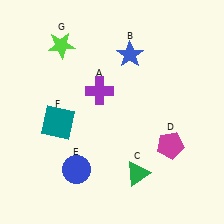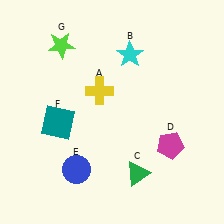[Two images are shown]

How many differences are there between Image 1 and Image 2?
There are 2 differences between the two images.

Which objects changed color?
A changed from purple to yellow. B changed from blue to cyan.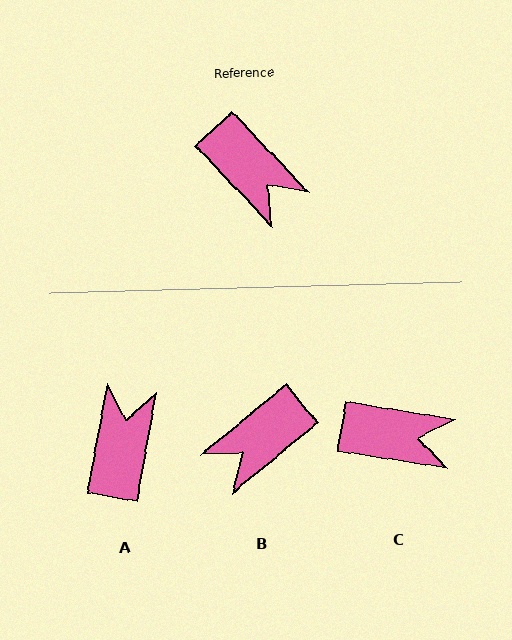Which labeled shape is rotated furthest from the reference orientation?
A, about 126 degrees away.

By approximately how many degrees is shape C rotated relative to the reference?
Approximately 37 degrees counter-clockwise.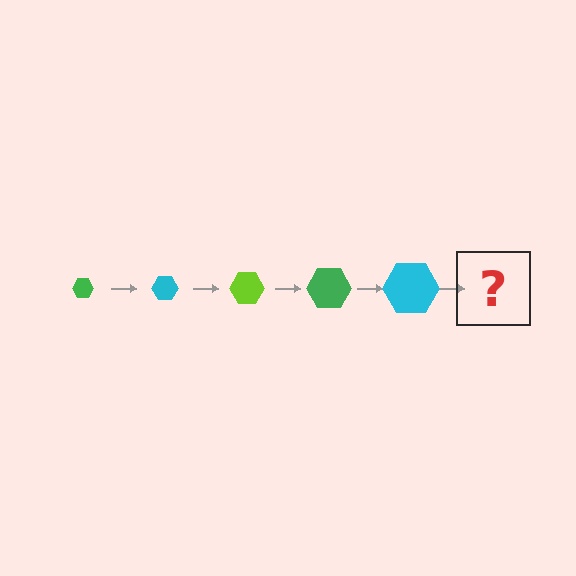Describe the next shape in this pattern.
It should be a lime hexagon, larger than the previous one.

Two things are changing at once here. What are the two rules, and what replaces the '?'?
The two rules are that the hexagon grows larger each step and the color cycles through green, cyan, and lime. The '?' should be a lime hexagon, larger than the previous one.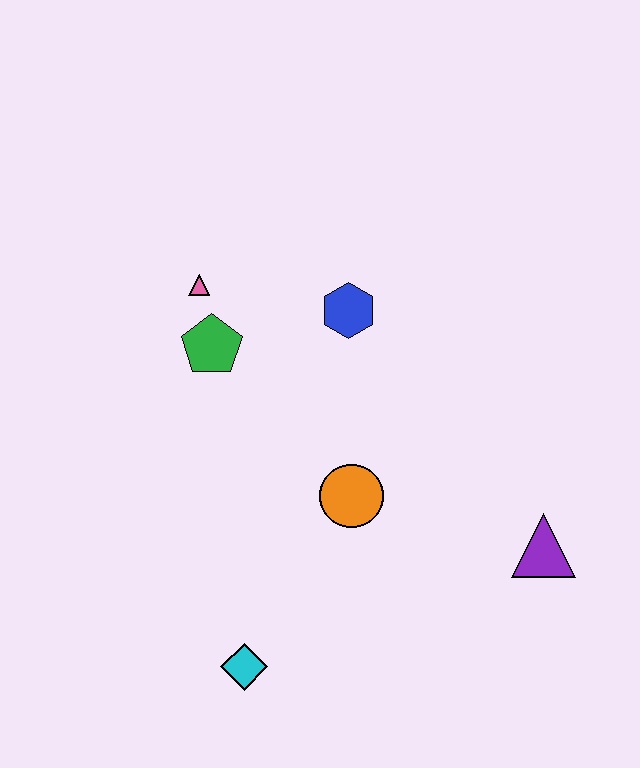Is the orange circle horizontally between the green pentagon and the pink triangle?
No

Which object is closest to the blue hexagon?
The green pentagon is closest to the blue hexagon.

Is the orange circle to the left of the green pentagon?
No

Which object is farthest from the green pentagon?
The purple triangle is farthest from the green pentagon.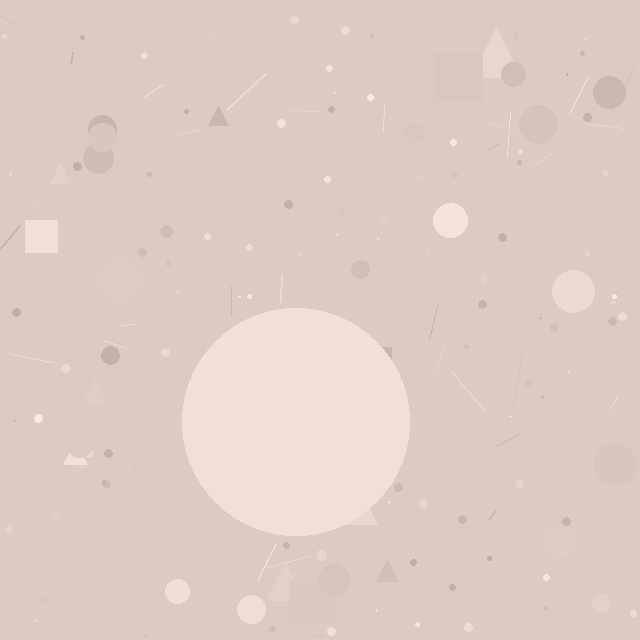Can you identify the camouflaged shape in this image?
The camouflaged shape is a circle.